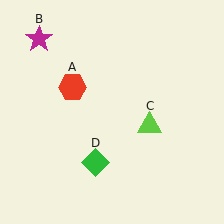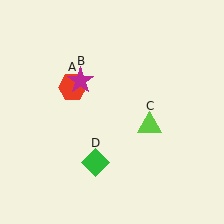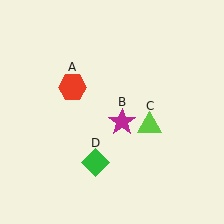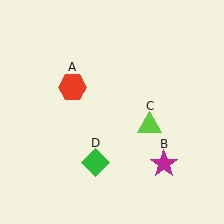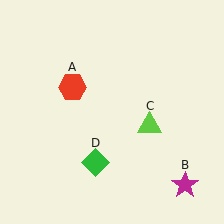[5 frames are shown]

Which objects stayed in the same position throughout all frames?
Red hexagon (object A) and lime triangle (object C) and green diamond (object D) remained stationary.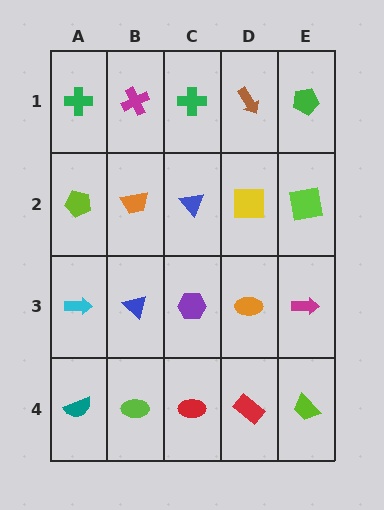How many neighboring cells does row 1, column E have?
2.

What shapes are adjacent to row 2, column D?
A brown arrow (row 1, column D), an orange ellipse (row 3, column D), a blue triangle (row 2, column C), a lime square (row 2, column E).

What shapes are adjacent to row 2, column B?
A magenta cross (row 1, column B), a blue triangle (row 3, column B), a lime pentagon (row 2, column A), a blue triangle (row 2, column C).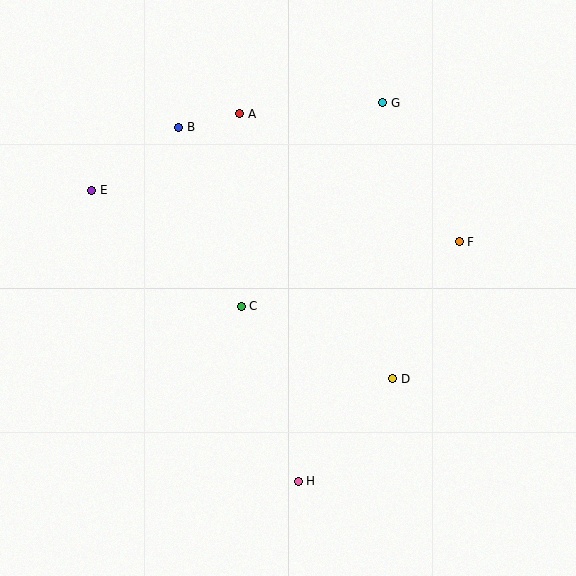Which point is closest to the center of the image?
Point C at (241, 306) is closest to the center.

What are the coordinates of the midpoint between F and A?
The midpoint between F and A is at (350, 178).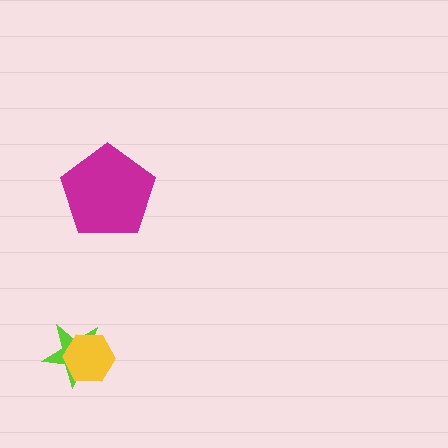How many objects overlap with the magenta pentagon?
0 objects overlap with the magenta pentagon.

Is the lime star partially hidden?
Yes, it is partially covered by another shape.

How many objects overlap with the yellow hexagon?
1 object overlaps with the yellow hexagon.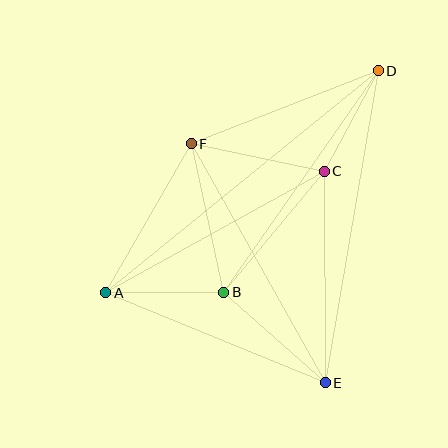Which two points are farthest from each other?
Points A and D are farthest from each other.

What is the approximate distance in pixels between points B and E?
The distance between B and E is approximately 136 pixels.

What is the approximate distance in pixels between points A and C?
The distance between A and C is approximately 250 pixels.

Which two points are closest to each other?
Points C and D are closest to each other.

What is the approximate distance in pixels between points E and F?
The distance between E and F is approximately 274 pixels.